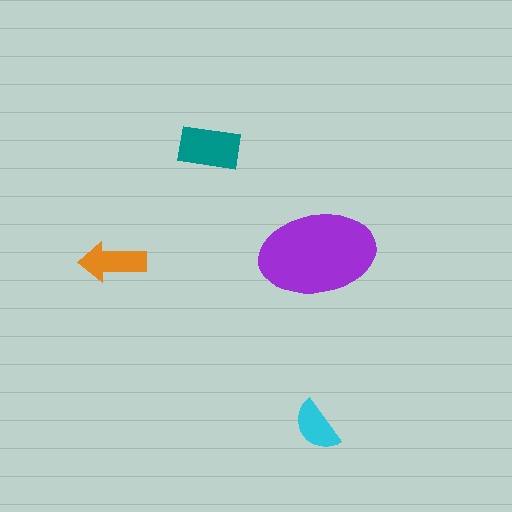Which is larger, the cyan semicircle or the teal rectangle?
The teal rectangle.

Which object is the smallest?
The cyan semicircle.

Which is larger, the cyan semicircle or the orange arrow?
The orange arrow.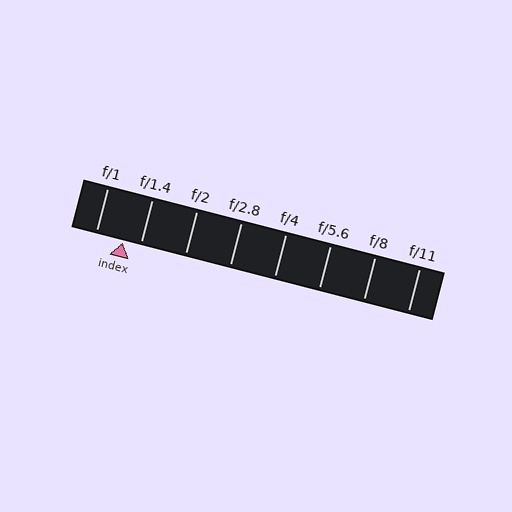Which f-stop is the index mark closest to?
The index mark is closest to f/1.4.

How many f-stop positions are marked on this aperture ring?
There are 8 f-stop positions marked.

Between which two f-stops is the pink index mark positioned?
The index mark is between f/1 and f/1.4.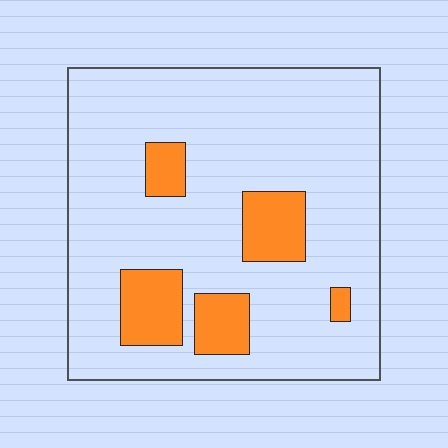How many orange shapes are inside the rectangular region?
5.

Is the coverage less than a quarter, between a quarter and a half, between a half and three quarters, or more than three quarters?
Less than a quarter.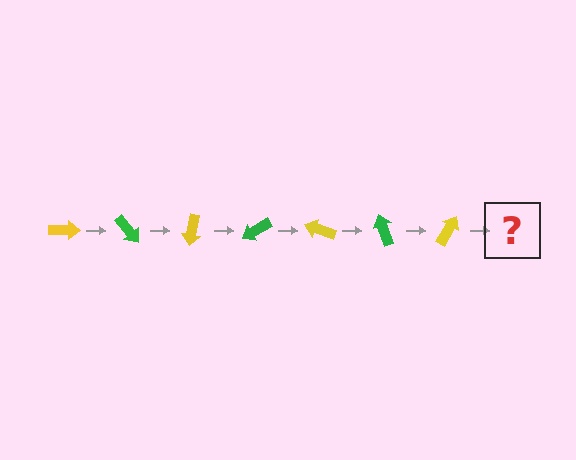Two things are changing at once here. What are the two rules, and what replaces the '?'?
The two rules are that it rotates 50 degrees each step and the color cycles through yellow and green. The '?' should be a green arrow, rotated 350 degrees from the start.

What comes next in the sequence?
The next element should be a green arrow, rotated 350 degrees from the start.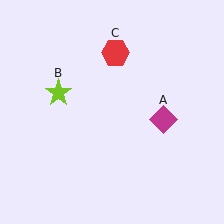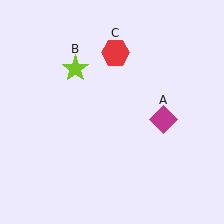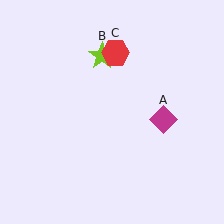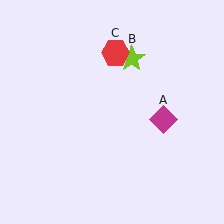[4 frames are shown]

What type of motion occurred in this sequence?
The lime star (object B) rotated clockwise around the center of the scene.